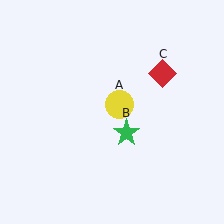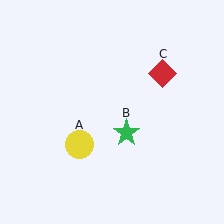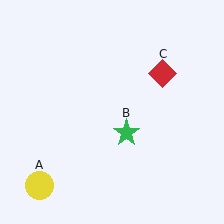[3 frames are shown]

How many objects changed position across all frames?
1 object changed position: yellow circle (object A).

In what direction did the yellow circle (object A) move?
The yellow circle (object A) moved down and to the left.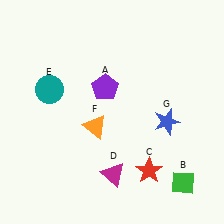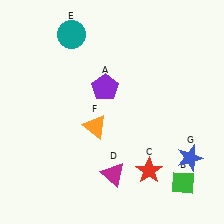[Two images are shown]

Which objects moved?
The objects that moved are: the teal circle (E), the blue star (G).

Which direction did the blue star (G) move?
The blue star (G) moved down.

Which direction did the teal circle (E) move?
The teal circle (E) moved up.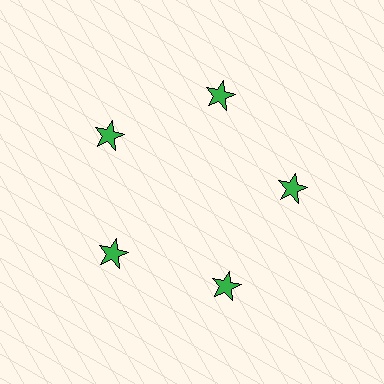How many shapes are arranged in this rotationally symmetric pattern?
There are 5 shapes, arranged in 5 groups of 1.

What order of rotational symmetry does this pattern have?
This pattern has 5-fold rotational symmetry.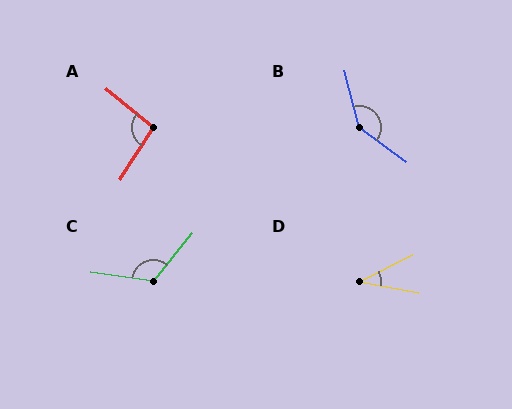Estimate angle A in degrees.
Approximately 97 degrees.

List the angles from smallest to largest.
D (38°), A (97°), C (121°), B (141°).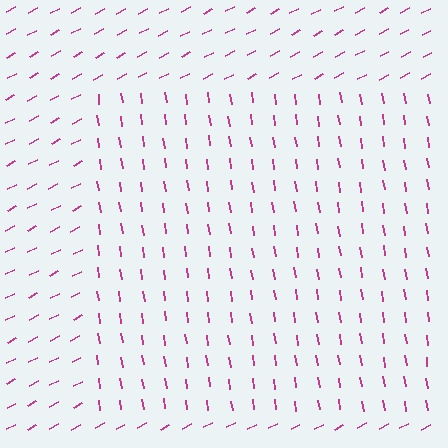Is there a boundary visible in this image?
Yes, there is a texture boundary formed by a change in line orientation.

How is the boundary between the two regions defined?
The boundary is defined purely by a change in line orientation (approximately 71 degrees difference). All lines are the same color and thickness.